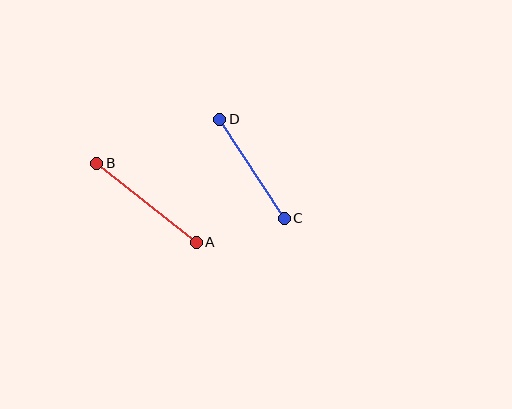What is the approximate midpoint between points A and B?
The midpoint is at approximately (147, 203) pixels.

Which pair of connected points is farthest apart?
Points A and B are farthest apart.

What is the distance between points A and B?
The distance is approximately 127 pixels.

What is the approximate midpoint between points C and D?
The midpoint is at approximately (252, 169) pixels.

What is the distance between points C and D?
The distance is approximately 118 pixels.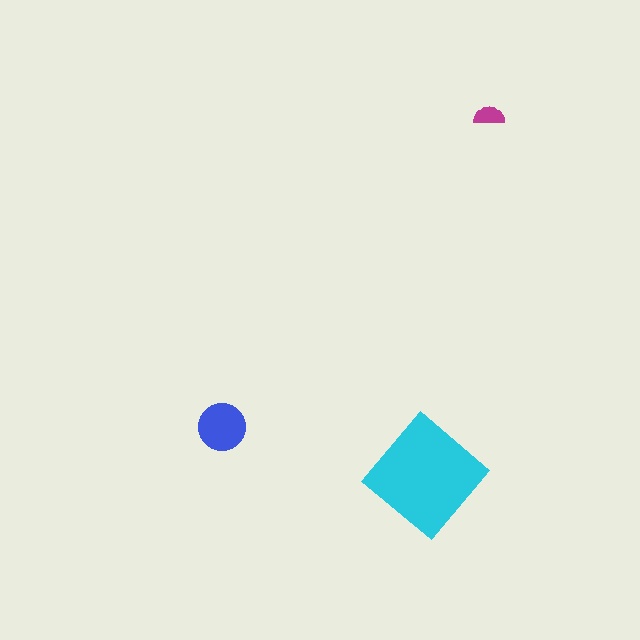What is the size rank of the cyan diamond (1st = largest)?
1st.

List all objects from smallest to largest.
The magenta semicircle, the blue circle, the cyan diamond.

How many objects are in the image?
There are 3 objects in the image.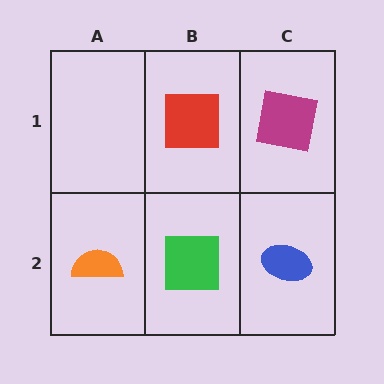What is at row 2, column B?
A green square.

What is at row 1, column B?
A red square.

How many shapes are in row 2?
3 shapes.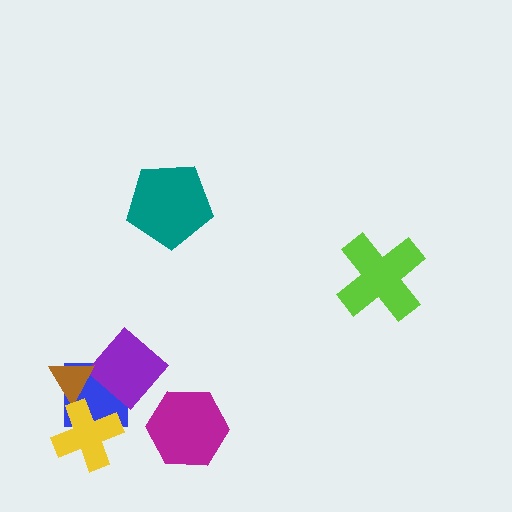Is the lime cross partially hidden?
No, no other shape covers it.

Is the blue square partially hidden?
Yes, it is partially covered by another shape.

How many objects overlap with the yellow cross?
1 object overlaps with the yellow cross.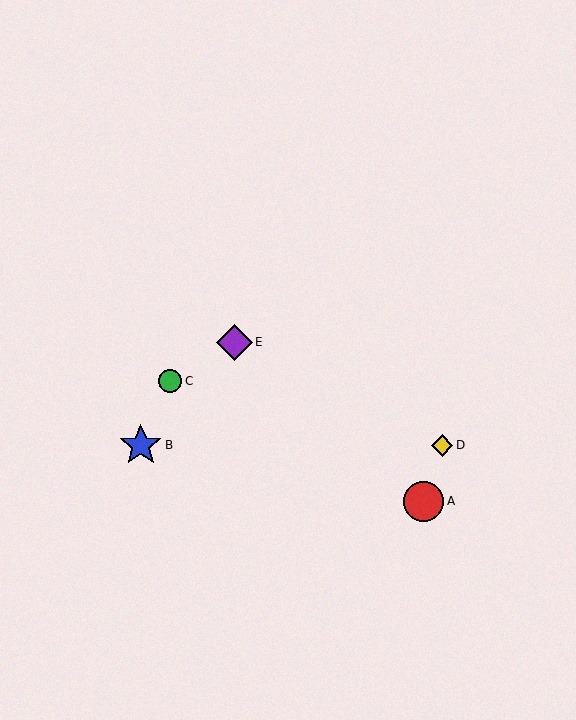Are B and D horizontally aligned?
Yes, both are at y≈445.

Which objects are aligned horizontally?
Objects B, D are aligned horizontally.